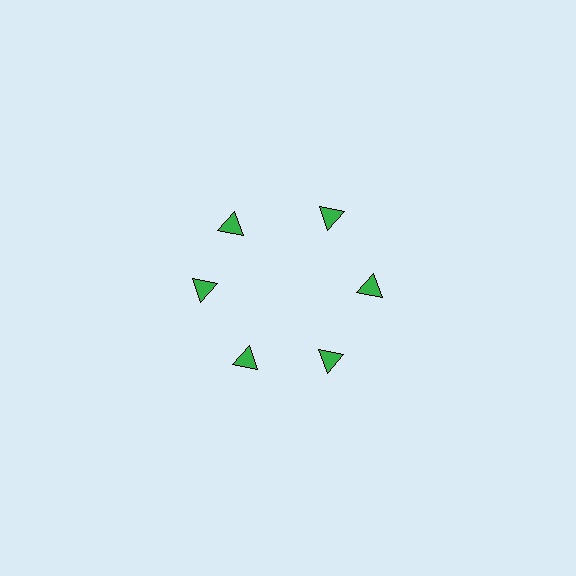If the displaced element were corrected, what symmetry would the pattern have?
It would have 6-fold rotational symmetry — the pattern would map onto itself every 60 degrees.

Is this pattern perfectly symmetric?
No. The 6 green triangles are arranged in a ring, but one element near the 11 o'clock position is rotated out of alignment along the ring, breaking the 6-fold rotational symmetry.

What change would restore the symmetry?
The symmetry would be restored by rotating it back into even spacing with its neighbors so that all 6 triangles sit at equal angles and equal distance from the center.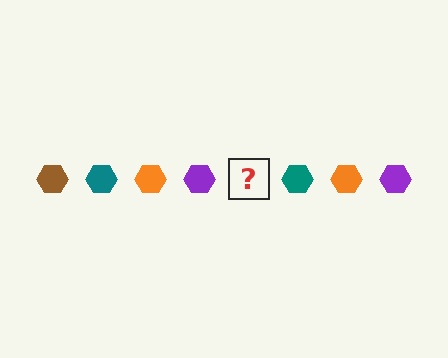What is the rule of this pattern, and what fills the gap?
The rule is that the pattern cycles through brown, teal, orange, purple hexagons. The gap should be filled with a brown hexagon.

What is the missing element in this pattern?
The missing element is a brown hexagon.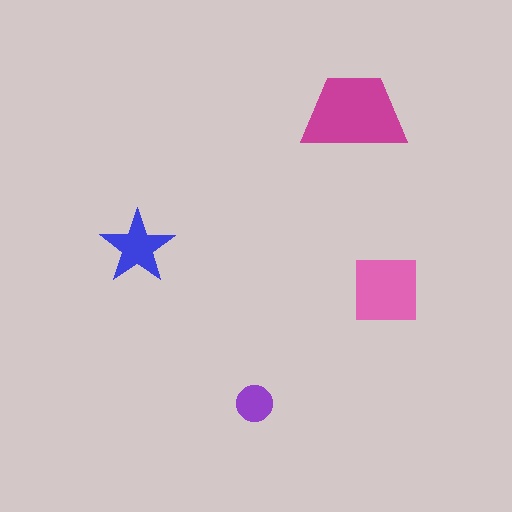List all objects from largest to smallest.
The magenta trapezoid, the pink square, the blue star, the purple circle.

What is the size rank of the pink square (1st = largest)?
2nd.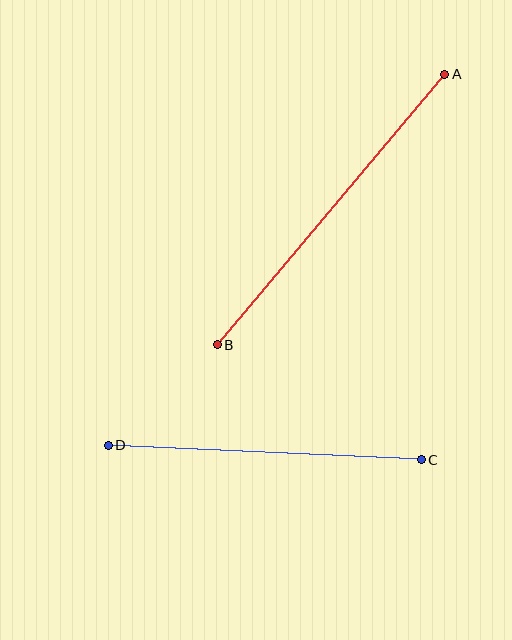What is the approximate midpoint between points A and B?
The midpoint is at approximately (331, 209) pixels.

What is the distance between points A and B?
The distance is approximately 353 pixels.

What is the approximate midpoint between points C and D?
The midpoint is at approximately (265, 453) pixels.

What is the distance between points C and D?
The distance is approximately 313 pixels.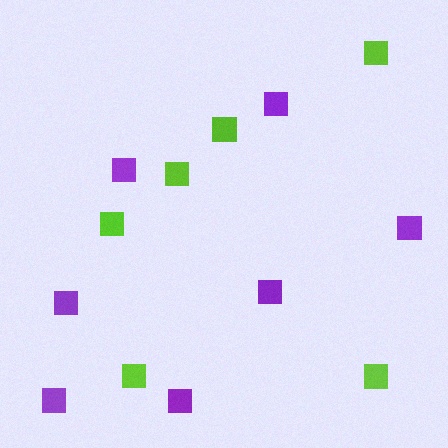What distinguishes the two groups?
There are 2 groups: one group of lime squares (6) and one group of purple squares (7).